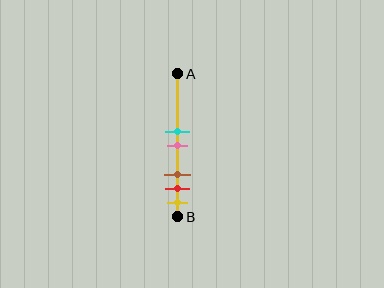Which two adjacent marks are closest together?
The cyan and pink marks are the closest adjacent pair.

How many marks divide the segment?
There are 5 marks dividing the segment.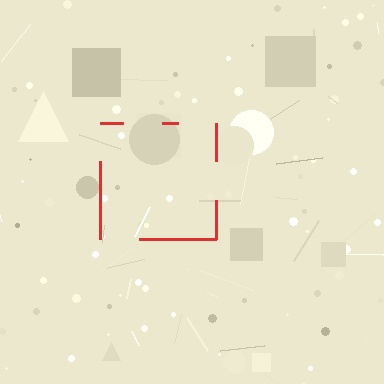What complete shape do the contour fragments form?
The contour fragments form a square.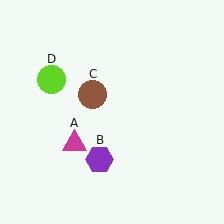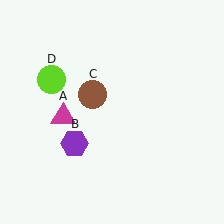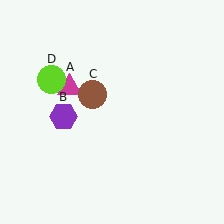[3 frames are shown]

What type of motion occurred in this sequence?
The magenta triangle (object A), purple hexagon (object B) rotated clockwise around the center of the scene.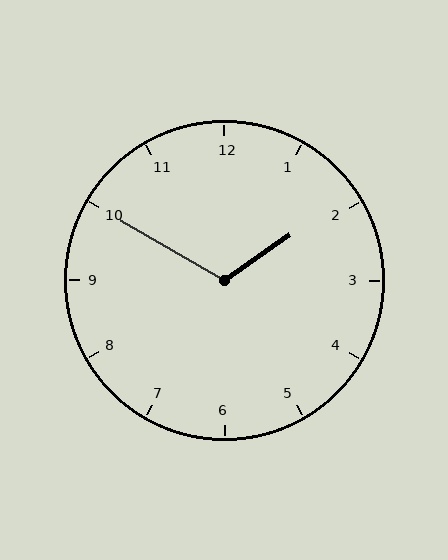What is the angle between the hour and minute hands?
Approximately 115 degrees.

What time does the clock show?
1:50.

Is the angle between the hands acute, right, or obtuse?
It is obtuse.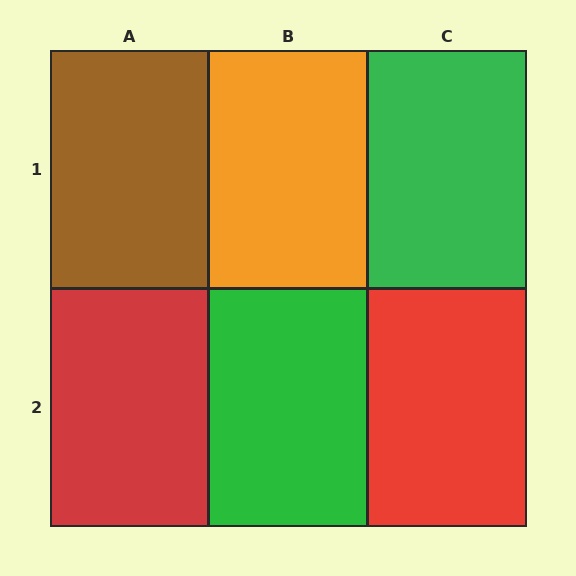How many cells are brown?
1 cell is brown.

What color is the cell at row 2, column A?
Red.